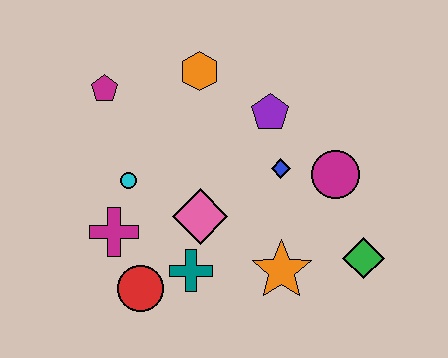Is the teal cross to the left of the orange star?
Yes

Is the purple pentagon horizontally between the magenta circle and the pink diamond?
Yes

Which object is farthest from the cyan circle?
The green diamond is farthest from the cyan circle.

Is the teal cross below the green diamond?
Yes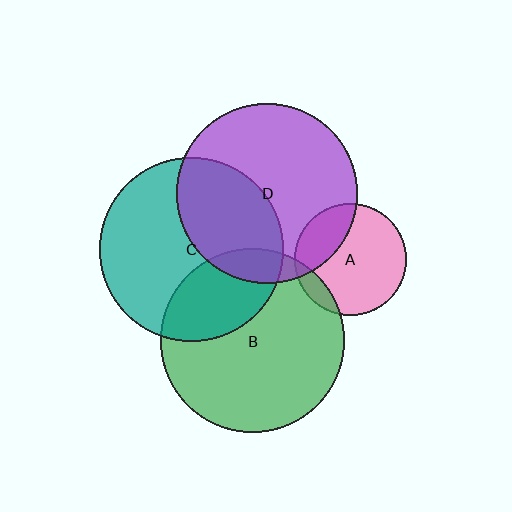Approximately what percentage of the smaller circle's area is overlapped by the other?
Approximately 40%.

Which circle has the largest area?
Circle C (teal).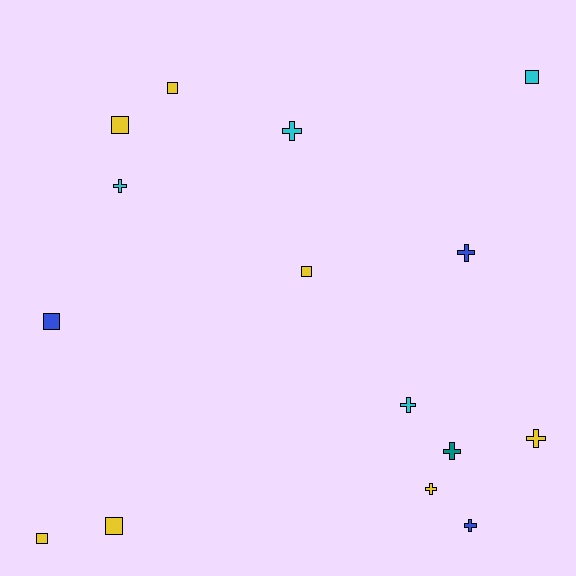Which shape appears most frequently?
Cross, with 8 objects.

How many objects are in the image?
There are 15 objects.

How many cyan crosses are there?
There are 3 cyan crosses.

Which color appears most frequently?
Yellow, with 7 objects.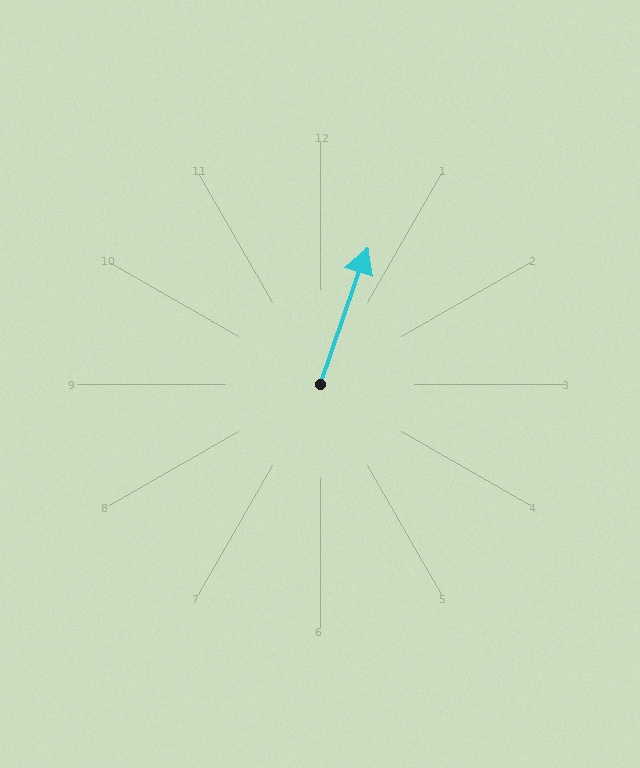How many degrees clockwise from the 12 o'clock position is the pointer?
Approximately 19 degrees.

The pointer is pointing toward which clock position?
Roughly 1 o'clock.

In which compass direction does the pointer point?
North.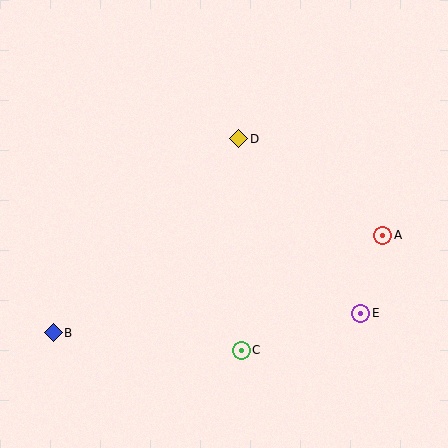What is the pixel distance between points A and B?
The distance between A and B is 344 pixels.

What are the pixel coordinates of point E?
Point E is at (361, 313).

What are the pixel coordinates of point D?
Point D is at (239, 139).